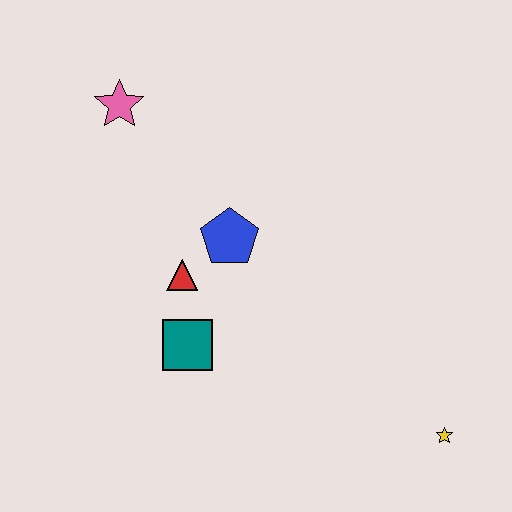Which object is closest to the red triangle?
The blue pentagon is closest to the red triangle.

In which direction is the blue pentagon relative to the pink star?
The blue pentagon is below the pink star.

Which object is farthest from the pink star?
The yellow star is farthest from the pink star.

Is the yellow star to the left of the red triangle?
No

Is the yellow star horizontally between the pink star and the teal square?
No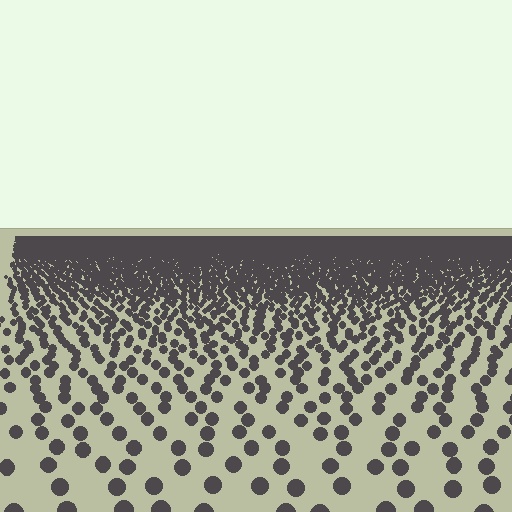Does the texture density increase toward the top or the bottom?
Density increases toward the top.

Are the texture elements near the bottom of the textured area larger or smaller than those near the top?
Larger. Near the bottom, elements are closer to the viewer and appear at a bigger on-screen size.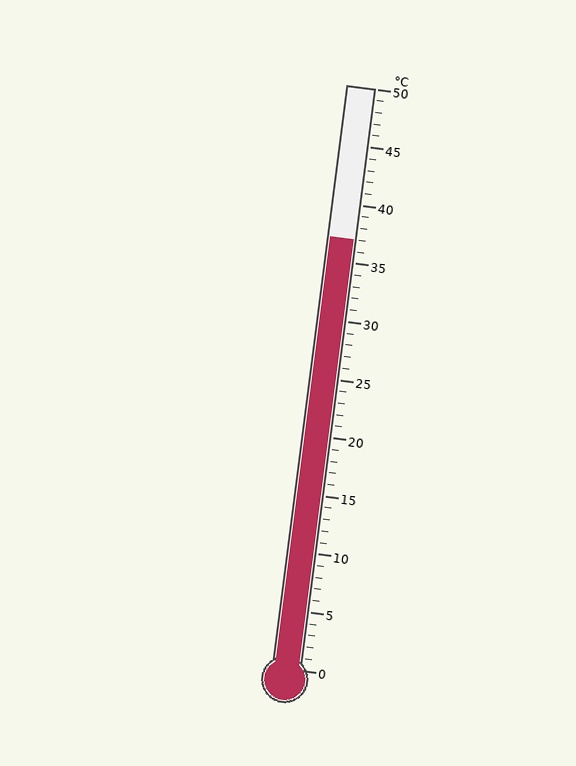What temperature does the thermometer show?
The thermometer shows approximately 37°C.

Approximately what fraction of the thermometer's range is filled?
The thermometer is filled to approximately 75% of its range.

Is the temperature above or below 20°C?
The temperature is above 20°C.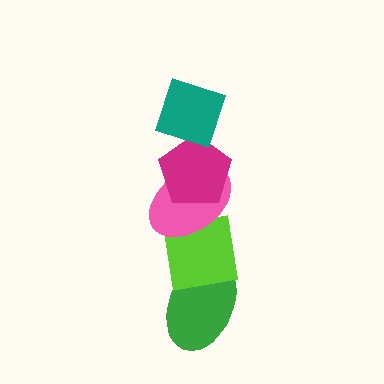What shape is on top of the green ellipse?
The lime square is on top of the green ellipse.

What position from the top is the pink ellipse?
The pink ellipse is 3rd from the top.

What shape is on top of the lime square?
The pink ellipse is on top of the lime square.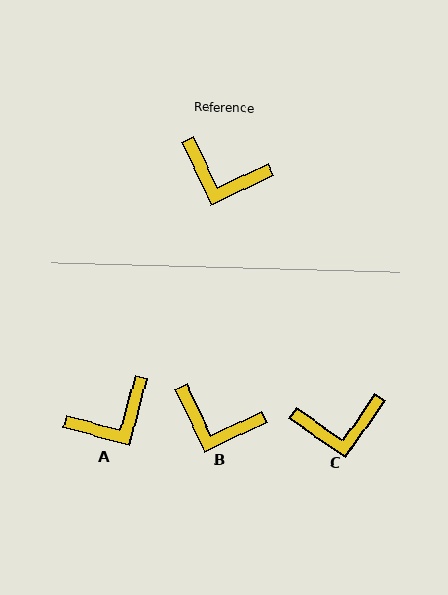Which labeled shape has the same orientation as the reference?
B.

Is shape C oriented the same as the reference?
No, it is off by about 30 degrees.